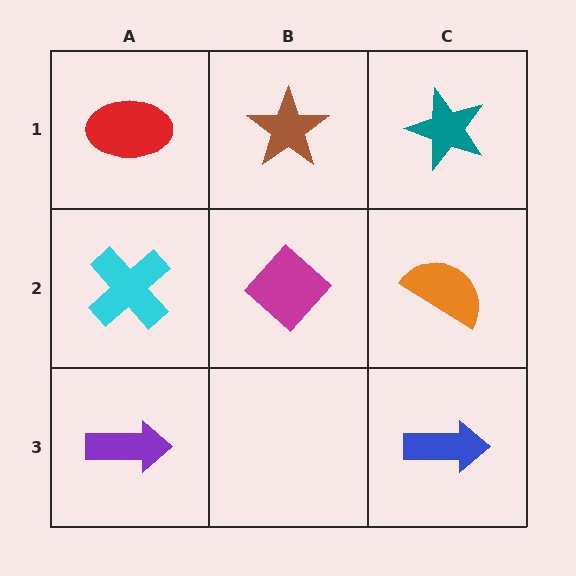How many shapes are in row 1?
3 shapes.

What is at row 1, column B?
A brown star.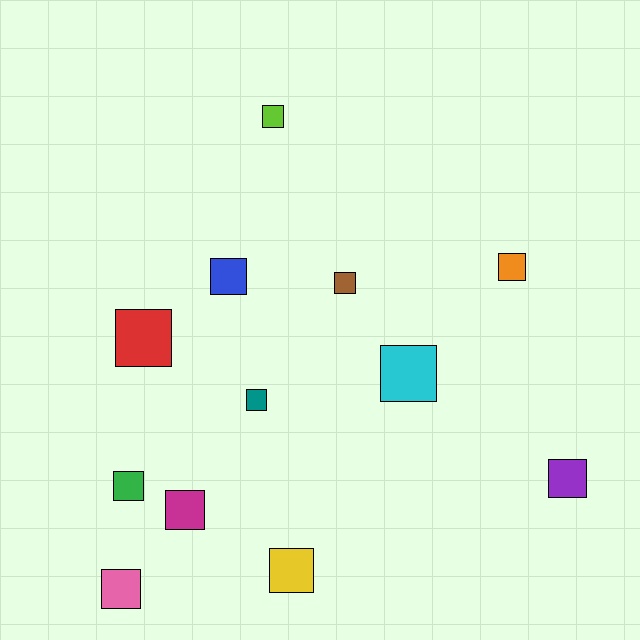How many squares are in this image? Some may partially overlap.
There are 12 squares.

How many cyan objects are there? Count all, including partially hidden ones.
There is 1 cyan object.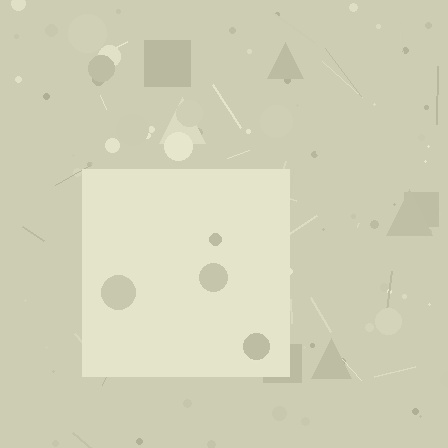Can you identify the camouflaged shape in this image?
The camouflaged shape is a square.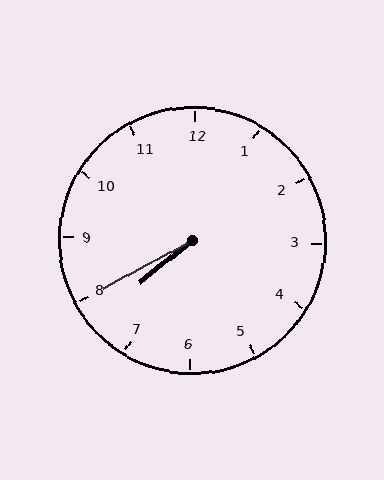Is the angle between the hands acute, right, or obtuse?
It is acute.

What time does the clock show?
7:40.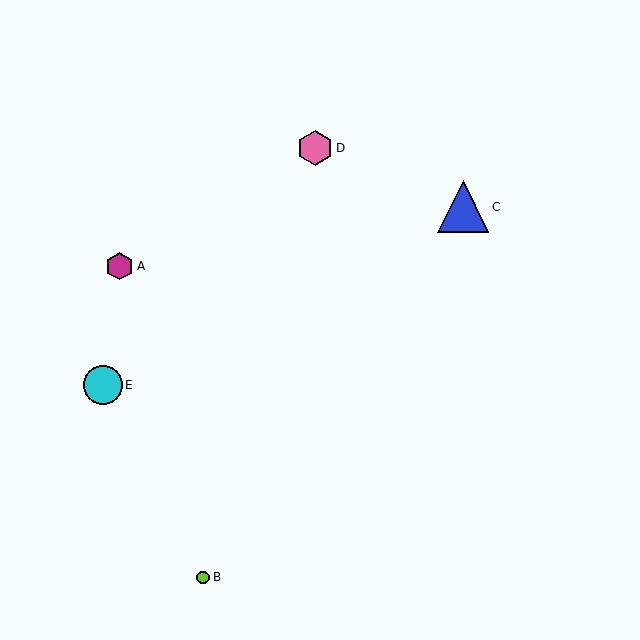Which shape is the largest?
The blue triangle (labeled C) is the largest.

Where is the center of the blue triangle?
The center of the blue triangle is at (463, 207).